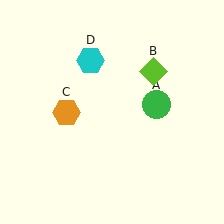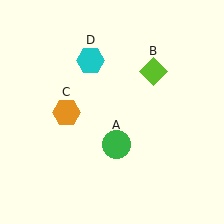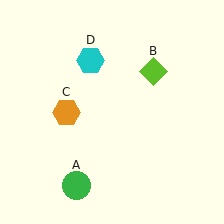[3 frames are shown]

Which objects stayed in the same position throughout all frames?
Lime diamond (object B) and orange hexagon (object C) and cyan hexagon (object D) remained stationary.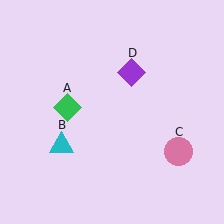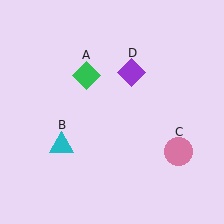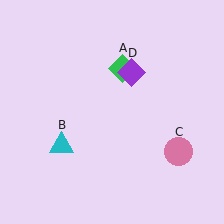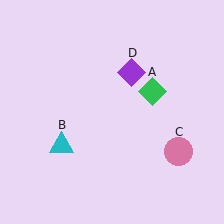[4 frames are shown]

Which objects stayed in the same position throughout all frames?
Cyan triangle (object B) and pink circle (object C) and purple diamond (object D) remained stationary.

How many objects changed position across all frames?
1 object changed position: green diamond (object A).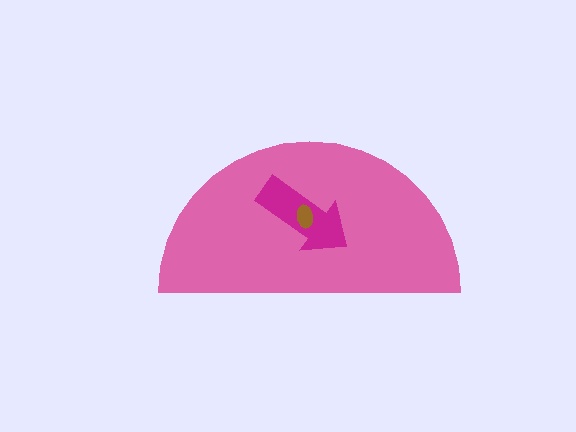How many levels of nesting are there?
3.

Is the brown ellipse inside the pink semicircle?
Yes.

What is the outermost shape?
The pink semicircle.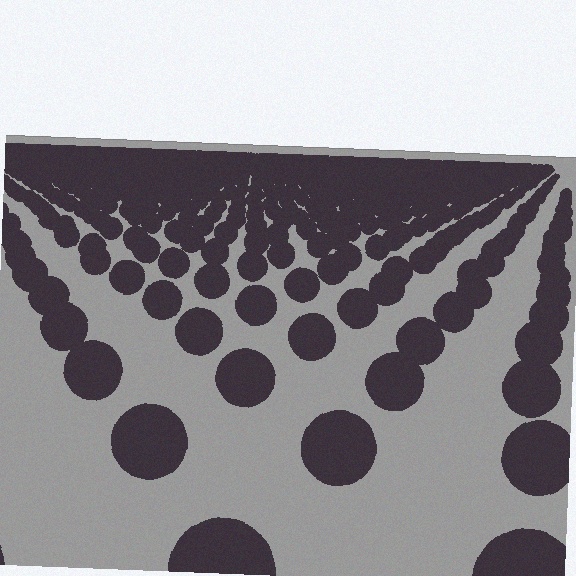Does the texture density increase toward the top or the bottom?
Density increases toward the top.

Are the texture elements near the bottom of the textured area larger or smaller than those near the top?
Larger. Near the bottom, elements are closer to the viewer and appear at a bigger on-screen size.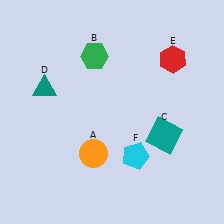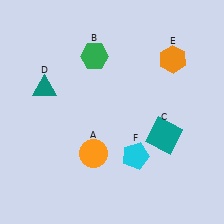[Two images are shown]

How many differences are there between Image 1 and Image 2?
There is 1 difference between the two images.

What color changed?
The hexagon (E) changed from red in Image 1 to orange in Image 2.